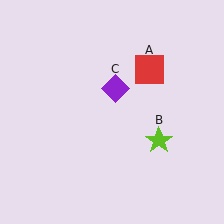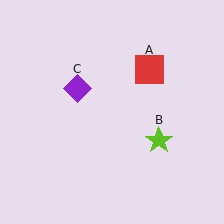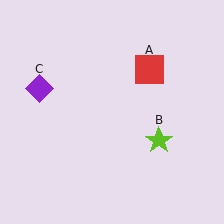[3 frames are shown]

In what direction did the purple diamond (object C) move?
The purple diamond (object C) moved left.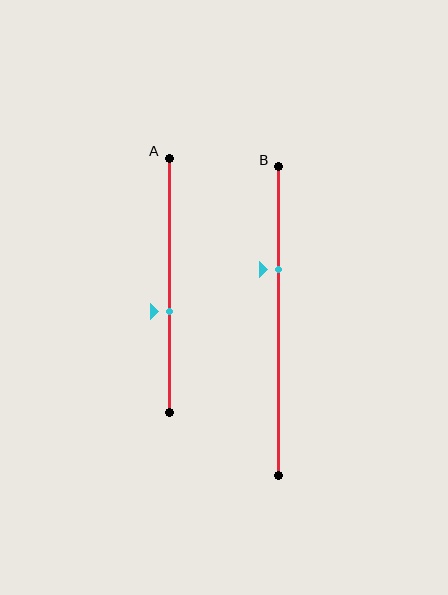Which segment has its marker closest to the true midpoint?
Segment A has its marker closest to the true midpoint.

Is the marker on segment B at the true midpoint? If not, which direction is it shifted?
No, the marker on segment B is shifted upward by about 17% of the segment length.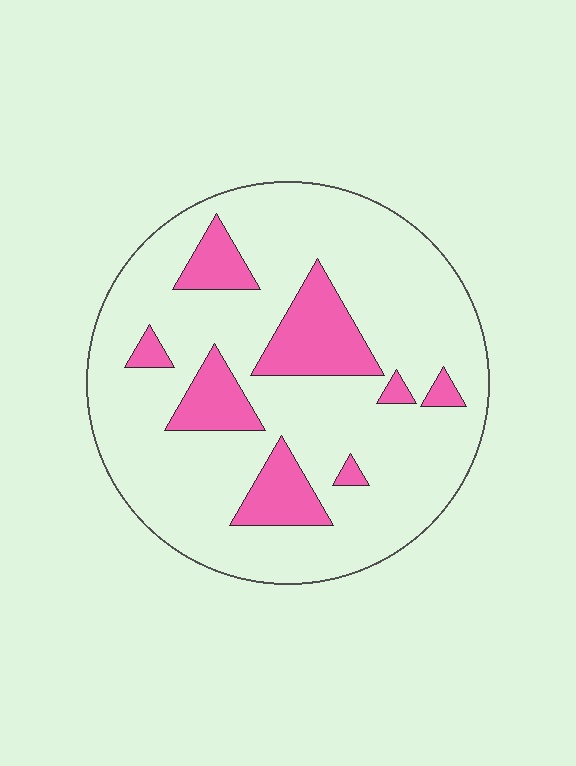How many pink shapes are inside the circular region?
8.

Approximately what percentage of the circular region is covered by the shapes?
Approximately 20%.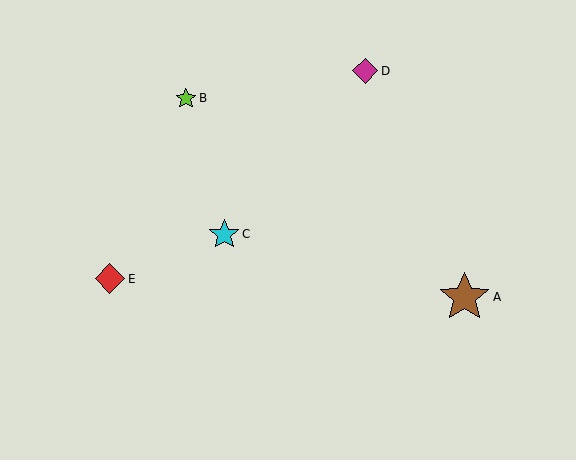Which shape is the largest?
The brown star (labeled A) is the largest.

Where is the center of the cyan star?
The center of the cyan star is at (224, 235).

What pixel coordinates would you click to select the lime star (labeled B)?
Click at (186, 98) to select the lime star B.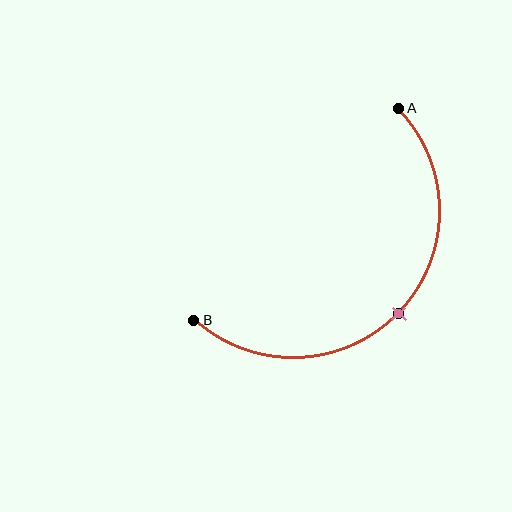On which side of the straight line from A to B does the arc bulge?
The arc bulges below and to the right of the straight line connecting A and B.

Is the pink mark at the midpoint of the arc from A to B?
Yes. The pink mark lies on the arc at equal arc-length from both A and B — it is the arc midpoint.